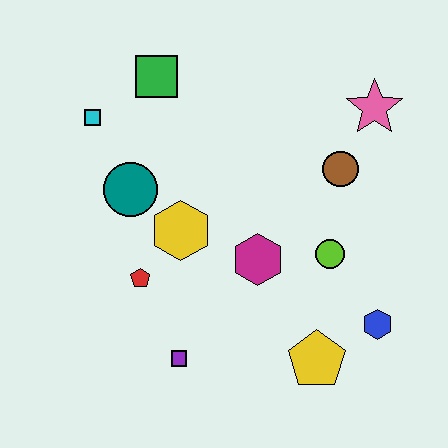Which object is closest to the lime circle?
The magenta hexagon is closest to the lime circle.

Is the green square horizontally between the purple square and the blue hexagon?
No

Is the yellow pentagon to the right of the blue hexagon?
No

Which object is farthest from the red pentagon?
The pink star is farthest from the red pentagon.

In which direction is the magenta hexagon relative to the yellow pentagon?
The magenta hexagon is above the yellow pentagon.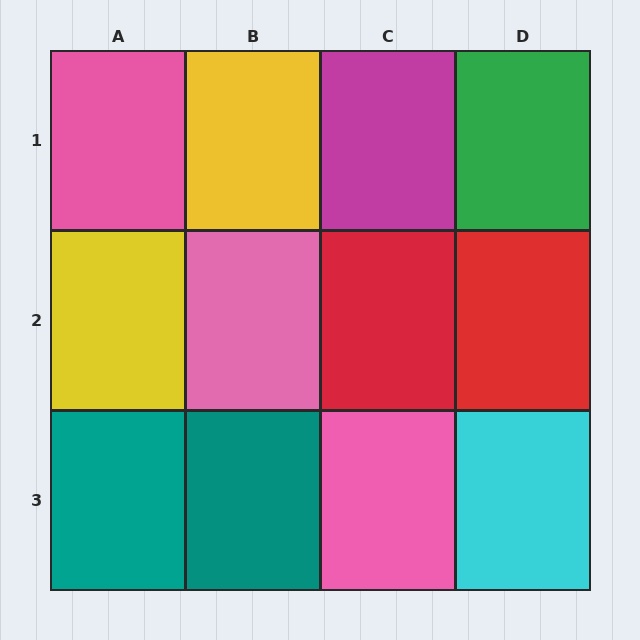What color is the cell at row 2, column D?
Red.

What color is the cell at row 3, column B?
Teal.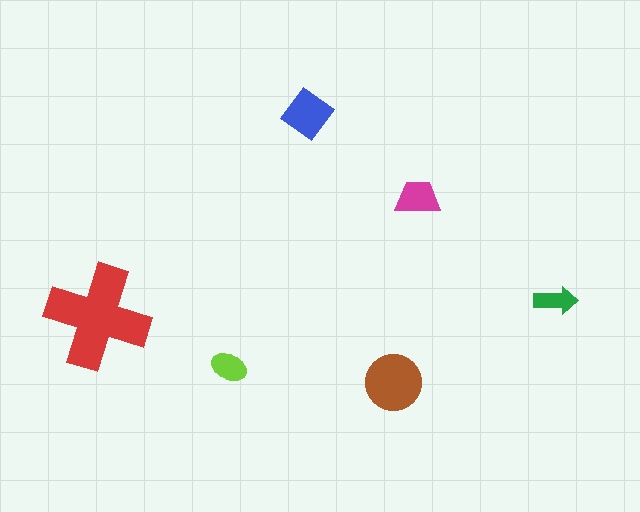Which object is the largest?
The red cross.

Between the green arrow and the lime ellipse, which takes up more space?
The lime ellipse.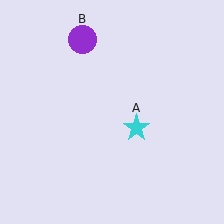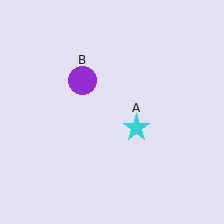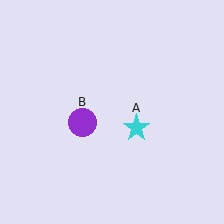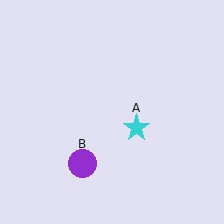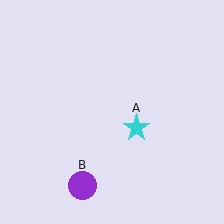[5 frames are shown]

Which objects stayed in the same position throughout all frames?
Cyan star (object A) remained stationary.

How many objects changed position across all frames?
1 object changed position: purple circle (object B).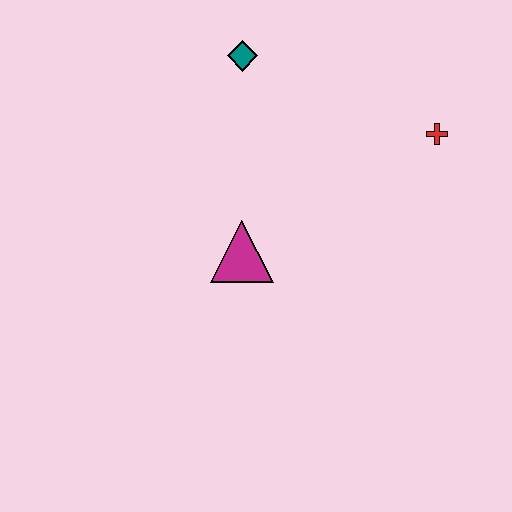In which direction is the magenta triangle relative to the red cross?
The magenta triangle is to the left of the red cross.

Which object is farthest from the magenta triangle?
The red cross is farthest from the magenta triangle.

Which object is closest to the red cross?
The teal diamond is closest to the red cross.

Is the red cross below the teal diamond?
Yes